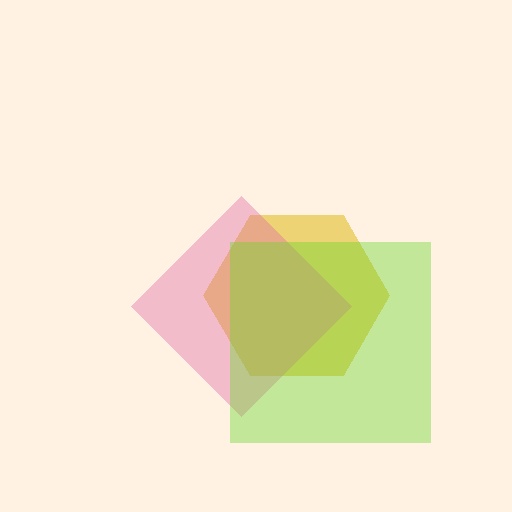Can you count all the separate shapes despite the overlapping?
Yes, there are 3 separate shapes.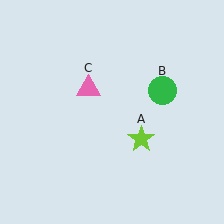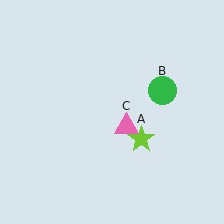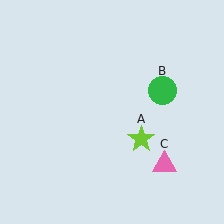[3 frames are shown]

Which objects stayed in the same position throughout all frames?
Lime star (object A) and green circle (object B) remained stationary.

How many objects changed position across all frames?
1 object changed position: pink triangle (object C).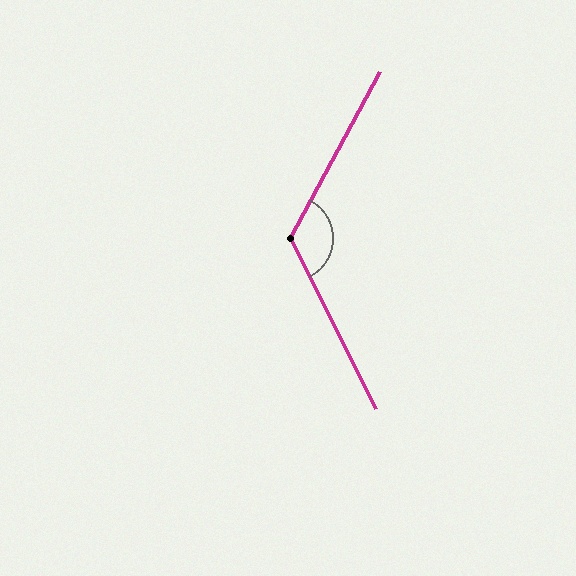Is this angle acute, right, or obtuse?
It is obtuse.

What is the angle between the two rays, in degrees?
Approximately 125 degrees.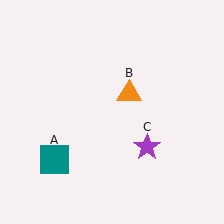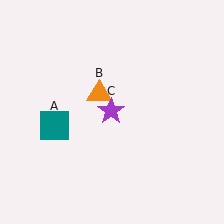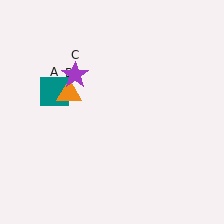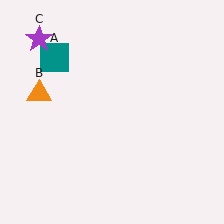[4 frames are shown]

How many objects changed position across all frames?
3 objects changed position: teal square (object A), orange triangle (object B), purple star (object C).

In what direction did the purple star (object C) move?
The purple star (object C) moved up and to the left.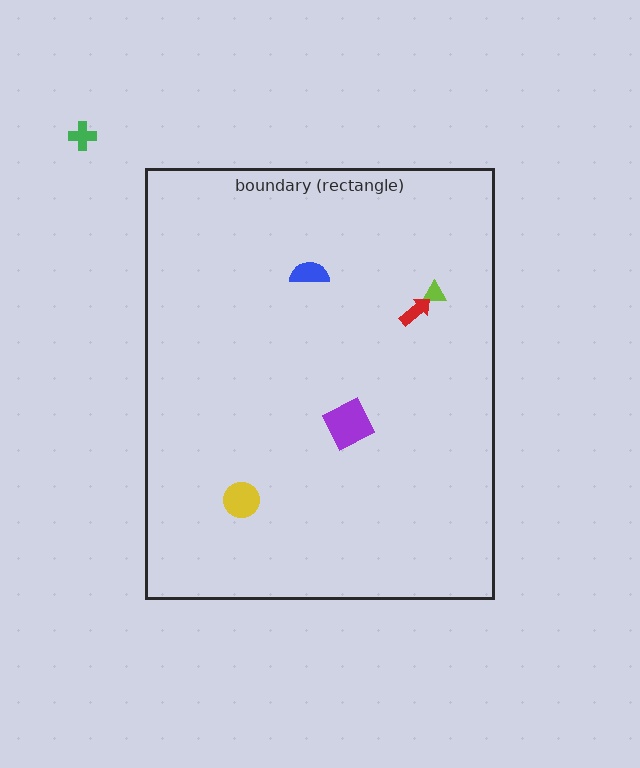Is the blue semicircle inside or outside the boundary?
Inside.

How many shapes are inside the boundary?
5 inside, 1 outside.